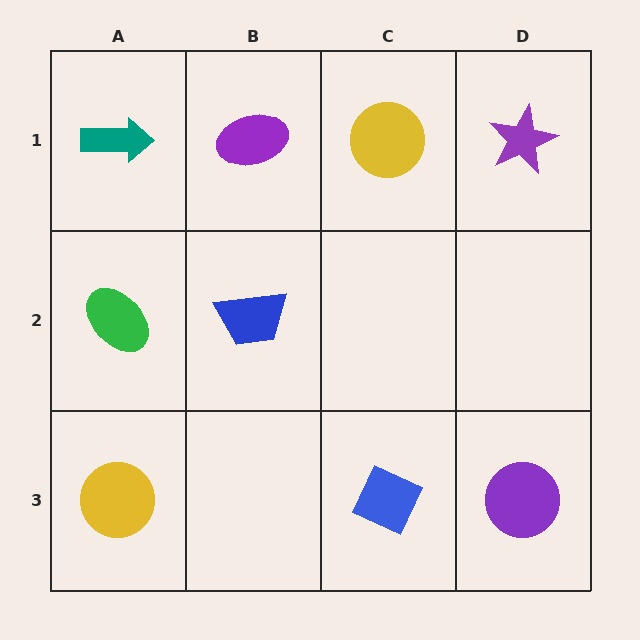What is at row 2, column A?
A green ellipse.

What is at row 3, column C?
A blue diamond.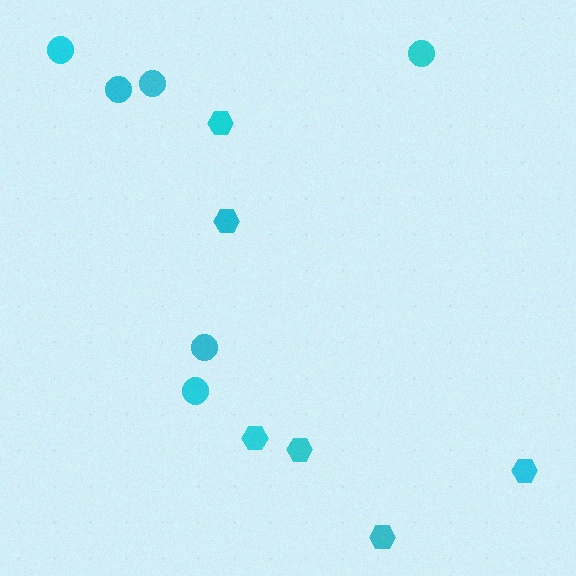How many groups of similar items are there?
There are 2 groups: one group of circles (6) and one group of hexagons (6).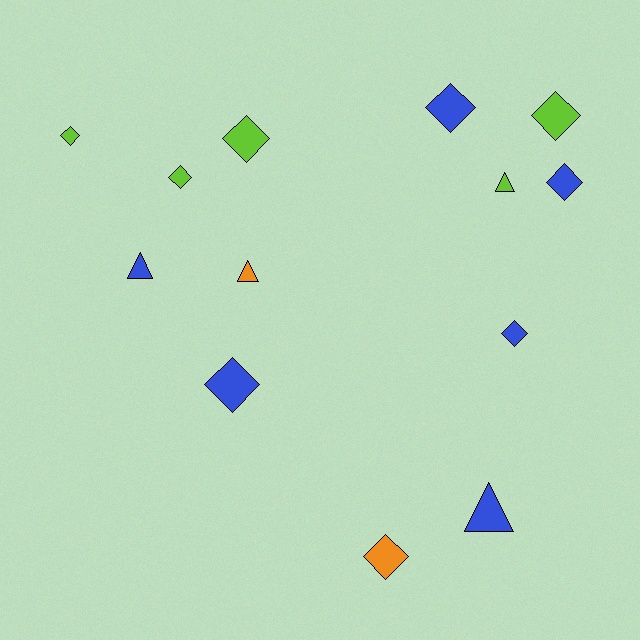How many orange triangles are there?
There is 1 orange triangle.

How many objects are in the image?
There are 13 objects.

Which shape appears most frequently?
Diamond, with 9 objects.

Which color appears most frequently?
Blue, with 6 objects.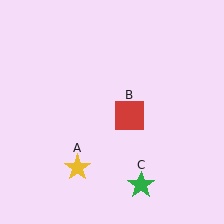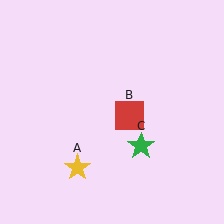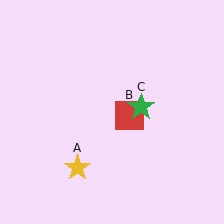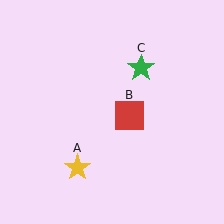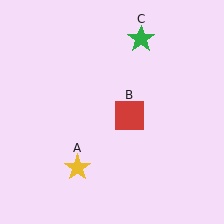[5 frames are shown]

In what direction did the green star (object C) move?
The green star (object C) moved up.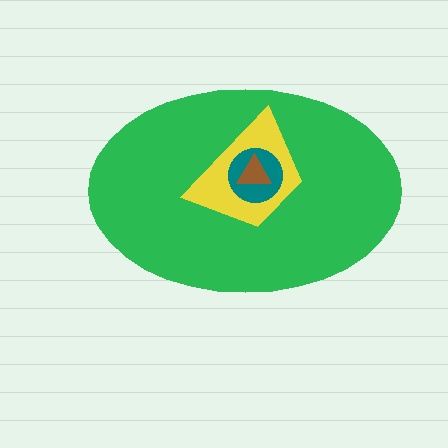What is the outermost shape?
The green ellipse.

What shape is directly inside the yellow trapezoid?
The teal circle.